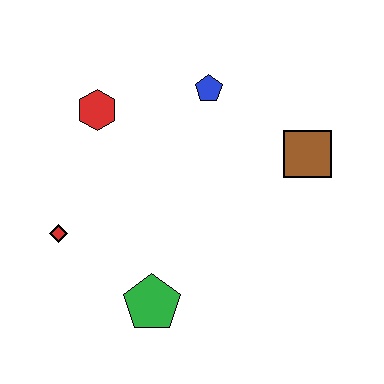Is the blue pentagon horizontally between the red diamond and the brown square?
Yes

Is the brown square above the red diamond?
Yes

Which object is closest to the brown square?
The blue pentagon is closest to the brown square.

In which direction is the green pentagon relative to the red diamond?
The green pentagon is to the right of the red diamond.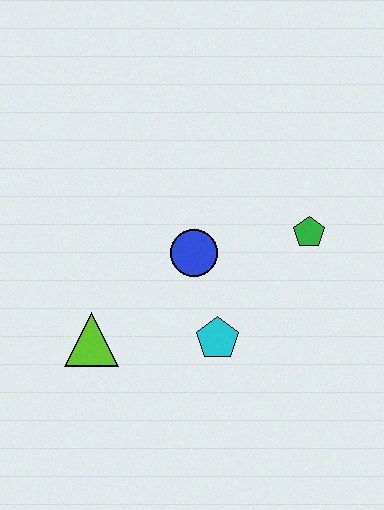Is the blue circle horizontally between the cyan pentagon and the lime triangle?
Yes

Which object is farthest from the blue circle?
The lime triangle is farthest from the blue circle.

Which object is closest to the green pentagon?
The blue circle is closest to the green pentagon.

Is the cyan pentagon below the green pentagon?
Yes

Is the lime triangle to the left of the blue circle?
Yes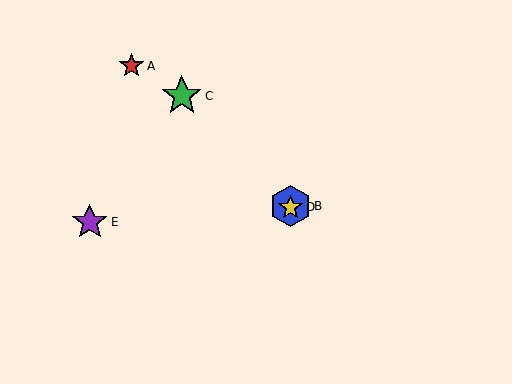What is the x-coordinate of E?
Object E is at x≈90.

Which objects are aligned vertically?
Objects B, D are aligned vertically.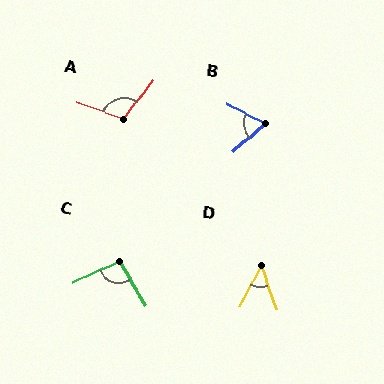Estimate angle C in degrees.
Approximately 96 degrees.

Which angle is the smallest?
D, at approximately 46 degrees.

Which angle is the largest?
A, at approximately 108 degrees.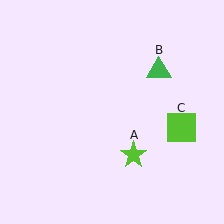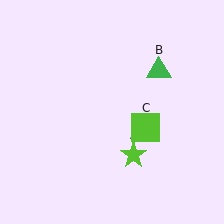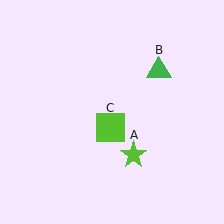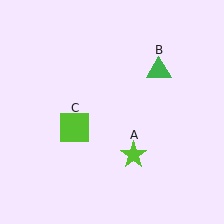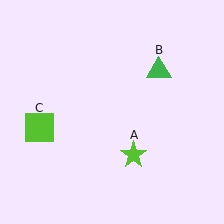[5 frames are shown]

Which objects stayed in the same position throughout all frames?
Lime star (object A) and green triangle (object B) remained stationary.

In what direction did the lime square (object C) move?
The lime square (object C) moved left.